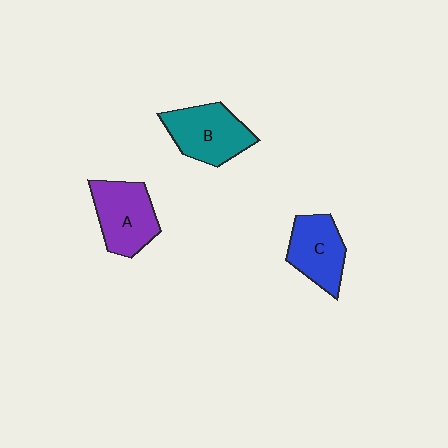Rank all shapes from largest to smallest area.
From largest to smallest: B (teal), A (purple), C (blue).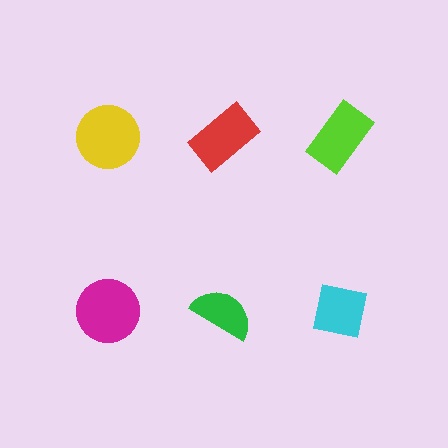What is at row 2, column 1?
A magenta circle.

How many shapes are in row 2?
3 shapes.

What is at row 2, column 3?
A cyan square.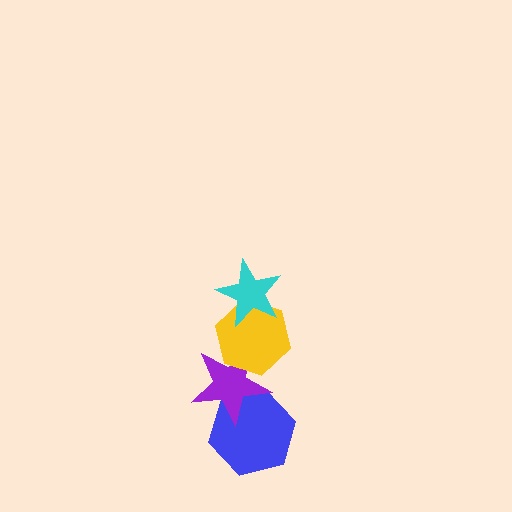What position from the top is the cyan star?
The cyan star is 1st from the top.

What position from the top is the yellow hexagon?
The yellow hexagon is 2nd from the top.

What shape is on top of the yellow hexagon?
The cyan star is on top of the yellow hexagon.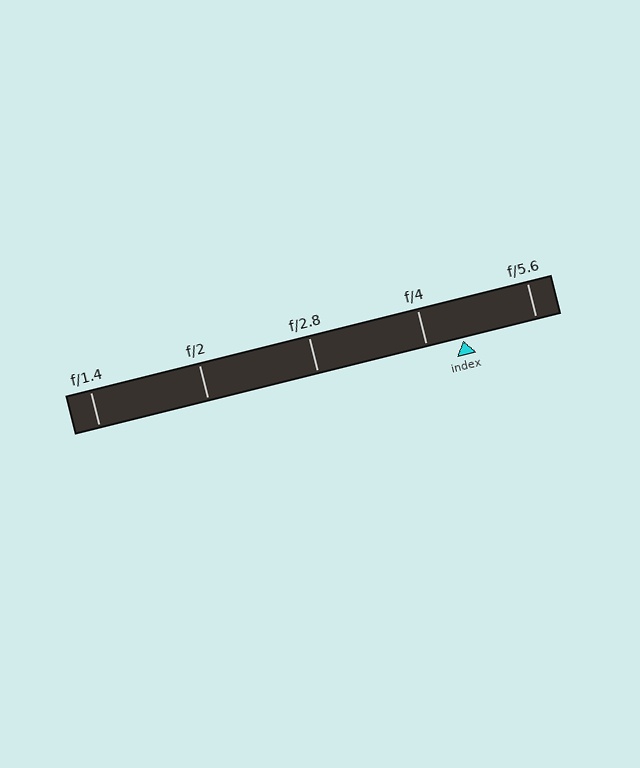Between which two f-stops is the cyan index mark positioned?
The index mark is between f/4 and f/5.6.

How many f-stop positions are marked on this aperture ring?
There are 5 f-stop positions marked.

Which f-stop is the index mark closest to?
The index mark is closest to f/4.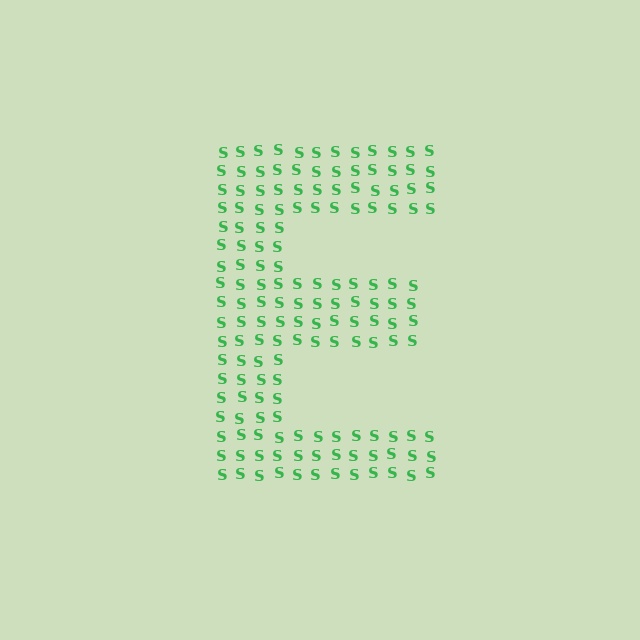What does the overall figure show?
The overall figure shows the letter E.